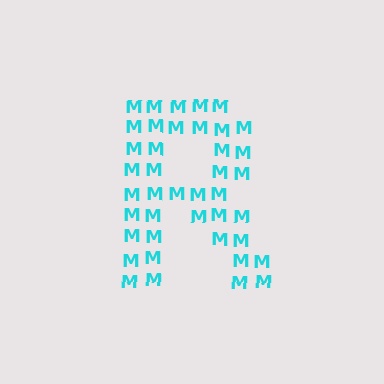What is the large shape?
The large shape is the letter R.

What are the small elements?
The small elements are letter M's.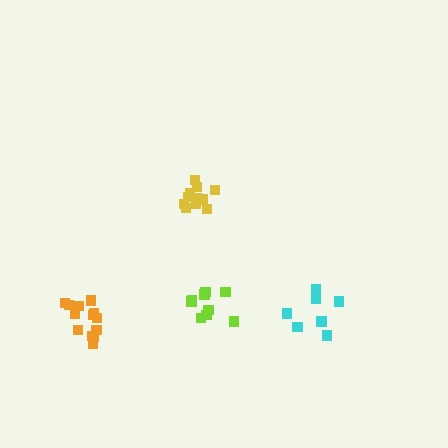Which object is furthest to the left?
The orange cluster is leftmost.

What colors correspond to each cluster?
The clusters are colored: yellow, orange, cyan, lime.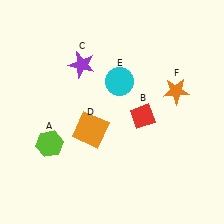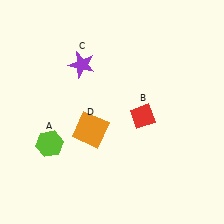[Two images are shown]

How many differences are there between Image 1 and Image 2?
There are 2 differences between the two images.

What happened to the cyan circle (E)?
The cyan circle (E) was removed in Image 2. It was in the top-right area of Image 1.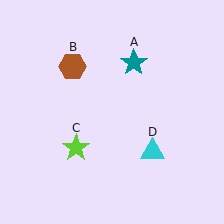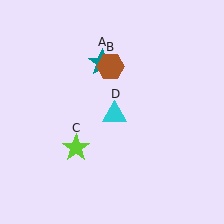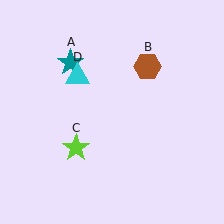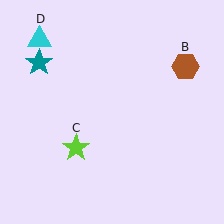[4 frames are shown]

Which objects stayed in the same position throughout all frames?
Lime star (object C) remained stationary.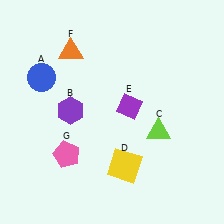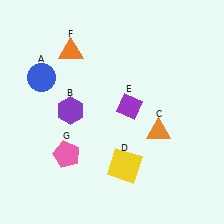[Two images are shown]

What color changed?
The triangle (C) changed from lime in Image 1 to orange in Image 2.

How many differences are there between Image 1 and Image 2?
There is 1 difference between the two images.